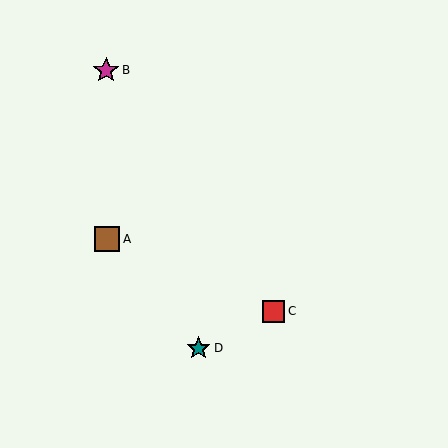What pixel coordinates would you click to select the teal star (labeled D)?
Click at (199, 348) to select the teal star D.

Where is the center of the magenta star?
The center of the magenta star is at (106, 70).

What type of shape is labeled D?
Shape D is a teal star.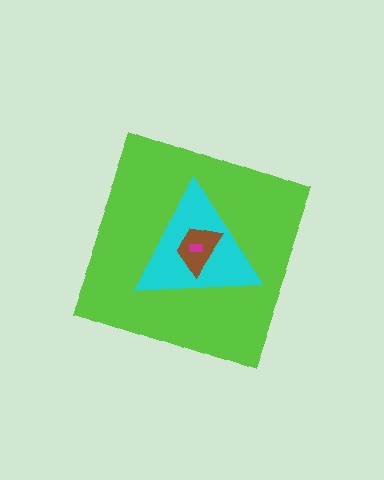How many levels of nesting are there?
4.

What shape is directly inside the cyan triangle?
The brown trapezoid.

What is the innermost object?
The magenta rectangle.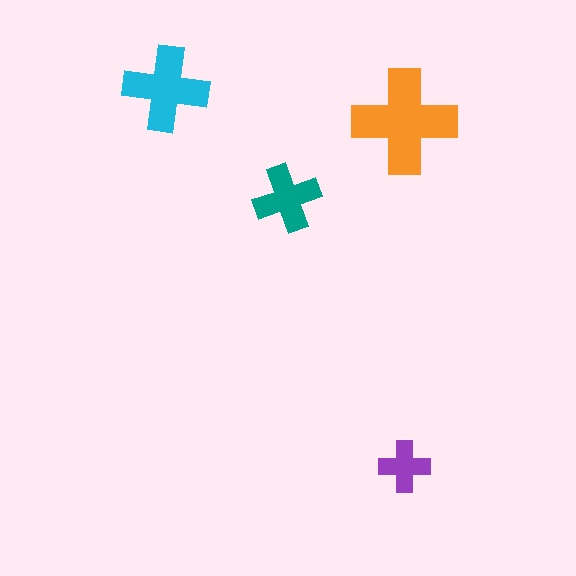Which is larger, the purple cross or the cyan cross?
The cyan one.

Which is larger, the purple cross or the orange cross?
The orange one.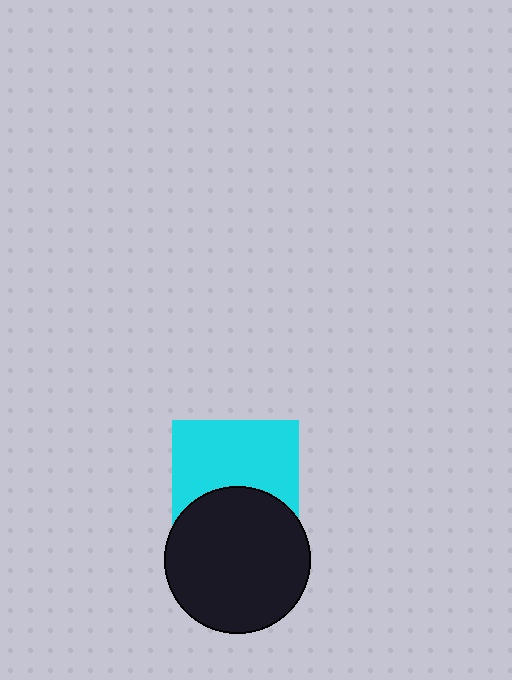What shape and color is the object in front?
The object in front is a black circle.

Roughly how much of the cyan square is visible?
About half of it is visible (roughly 61%).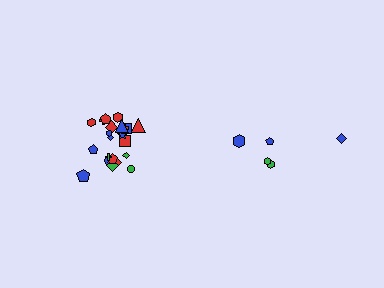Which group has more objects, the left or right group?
The left group.